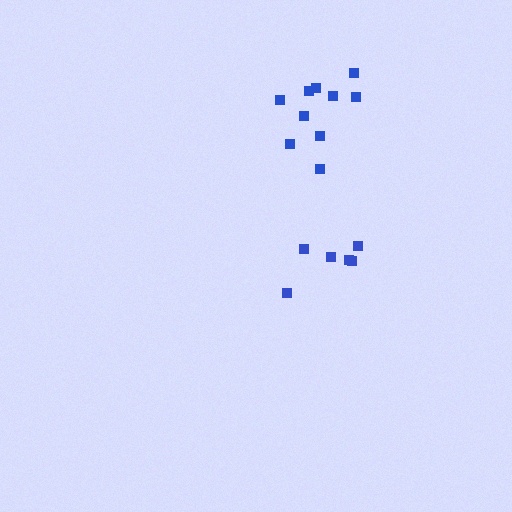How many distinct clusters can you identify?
There are 2 distinct clusters.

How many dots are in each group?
Group 1: 6 dots, Group 2: 11 dots (17 total).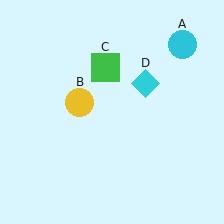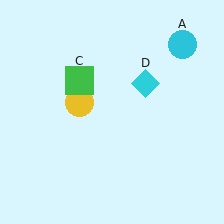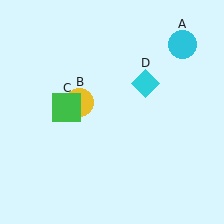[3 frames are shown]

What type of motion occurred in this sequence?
The green square (object C) rotated counterclockwise around the center of the scene.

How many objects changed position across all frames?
1 object changed position: green square (object C).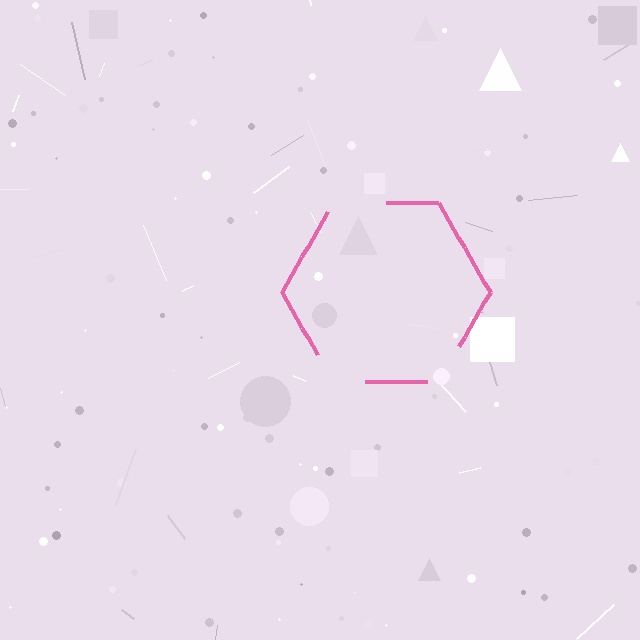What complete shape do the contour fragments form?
The contour fragments form a hexagon.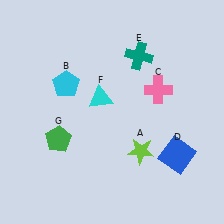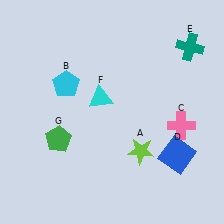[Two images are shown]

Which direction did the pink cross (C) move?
The pink cross (C) moved down.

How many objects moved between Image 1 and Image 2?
2 objects moved between the two images.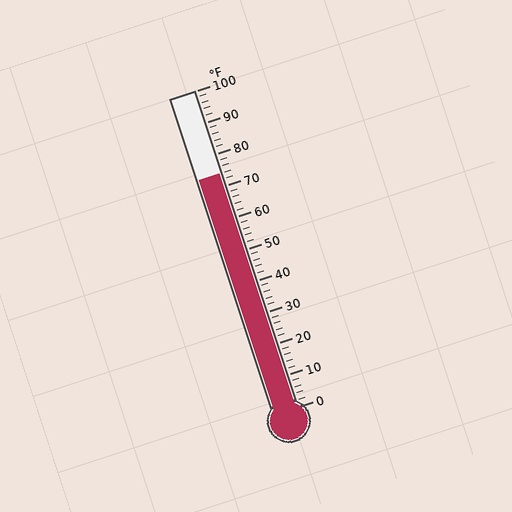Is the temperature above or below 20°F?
The temperature is above 20°F.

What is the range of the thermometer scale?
The thermometer scale ranges from 0°F to 100°F.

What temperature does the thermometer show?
The thermometer shows approximately 74°F.